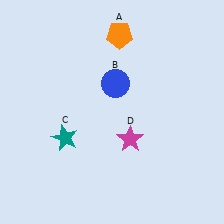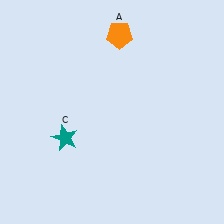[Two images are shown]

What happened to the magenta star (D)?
The magenta star (D) was removed in Image 2. It was in the bottom-right area of Image 1.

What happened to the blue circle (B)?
The blue circle (B) was removed in Image 2. It was in the top-right area of Image 1.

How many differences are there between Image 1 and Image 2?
There are 2 differences between the two images.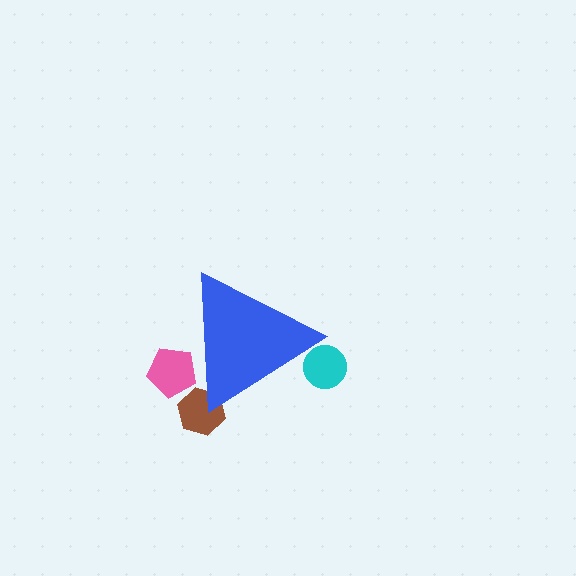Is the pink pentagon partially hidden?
Yes, the pink pentagon is partially hidden behind the blue triangle.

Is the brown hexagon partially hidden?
Yes, the brown hexagon is partially hidden behind the blue triangle.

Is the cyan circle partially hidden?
Yes, the cyan circle is partially hidden behind the blue triangle.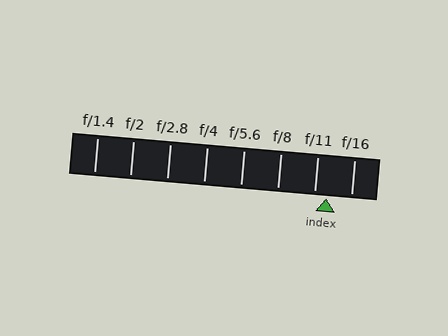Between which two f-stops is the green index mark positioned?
The index mark is between f/11 and f/16.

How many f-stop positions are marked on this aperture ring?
There are 8 f-stop positions marked.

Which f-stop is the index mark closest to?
The index mark is closest to f/11.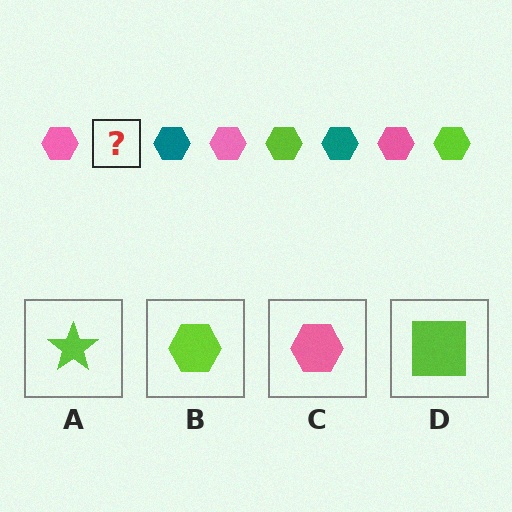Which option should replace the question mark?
Option B.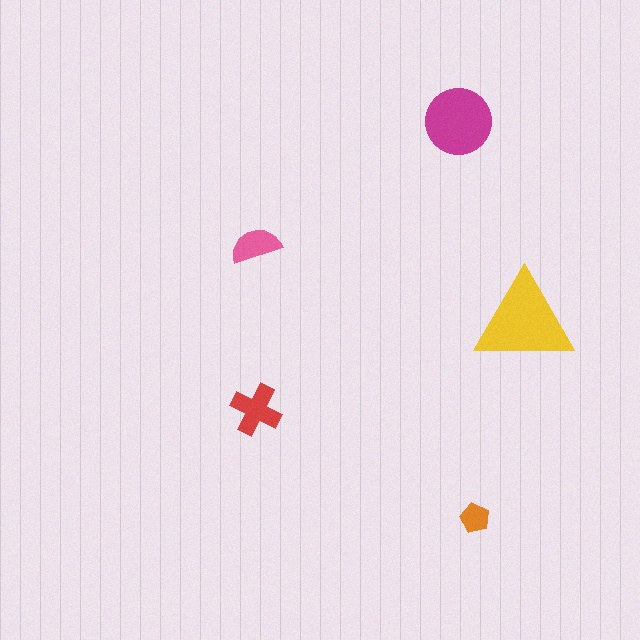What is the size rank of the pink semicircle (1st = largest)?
4th.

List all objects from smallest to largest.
The orange pentagon, the pink semicircle, the red cross, the magenta circle, the yellow triangle.